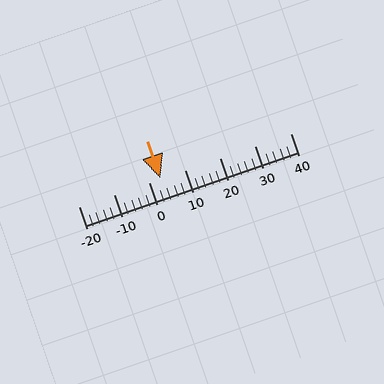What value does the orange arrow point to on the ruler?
The orange arrow points to approximately 3.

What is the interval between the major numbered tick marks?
The major tick marks are spaced 10 units apart.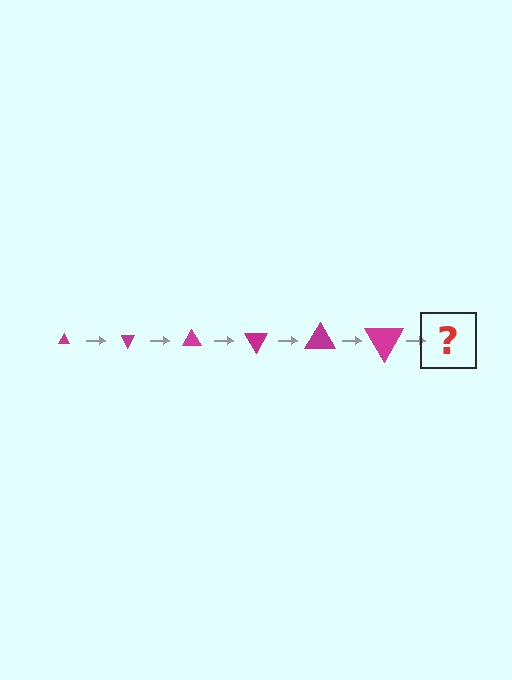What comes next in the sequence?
The next element should be a triangle, larger than the previous one and rotated 360 degrees from the start.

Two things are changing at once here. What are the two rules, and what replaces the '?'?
The two rules are that the triangle grows larger each step and it rotates 60 degrees each step. The '?' should be a triangle, larger than the previous one and rotated 360 degrees from the start.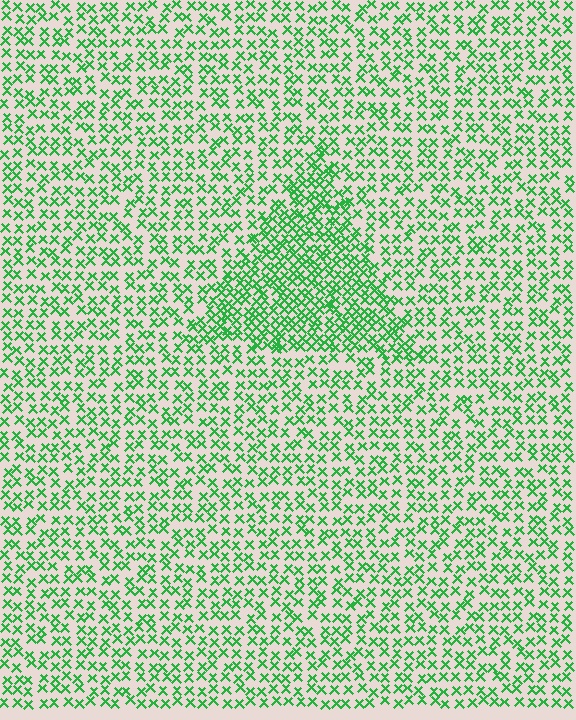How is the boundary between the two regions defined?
The boundary is defined by a change in element density (approximately 1.8x ratio). All elements are the same color, size, and shape.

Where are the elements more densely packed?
The elements are more densely packed inside the triangle boundary.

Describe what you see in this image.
The image contains small green elements arranged at two different densities. A triangle-shaped region is visible where the elements are more densely packed than the surrounding area.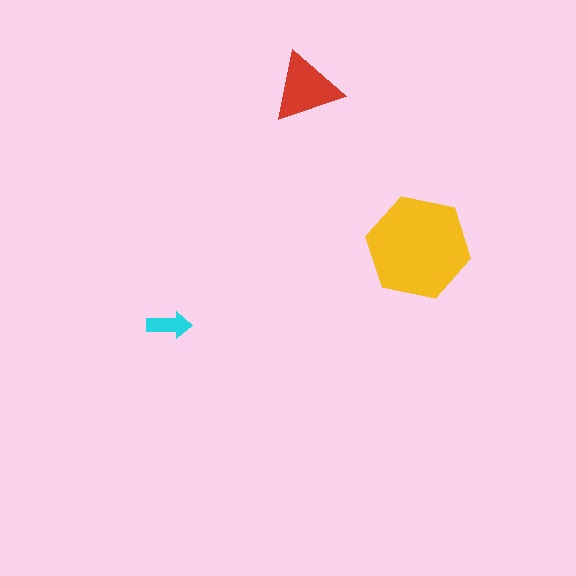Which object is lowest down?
The cyan arrow is bottommost.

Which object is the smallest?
The cyan arrow.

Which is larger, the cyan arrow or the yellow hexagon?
The yellow hexagon.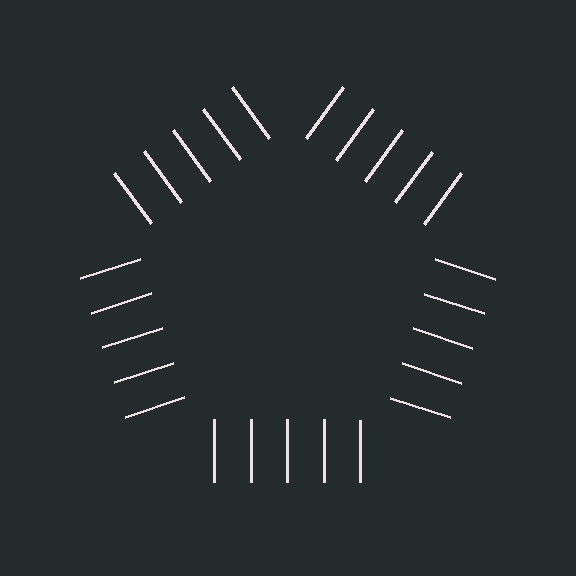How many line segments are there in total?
25 — 5 along each of the 5 edges.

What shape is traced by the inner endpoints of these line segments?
An illusory pentagon — the line segments terminate on its edges but no continuous stroke is drawn.